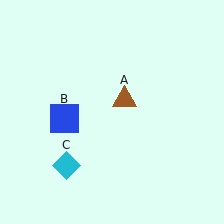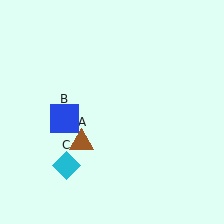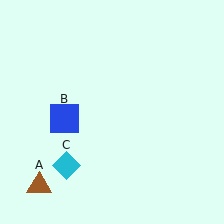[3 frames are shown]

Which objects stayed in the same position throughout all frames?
Blue square (object B) and cyan diamond (object C) remained stationary.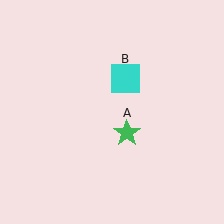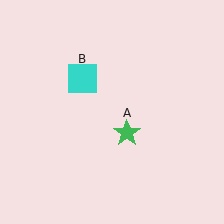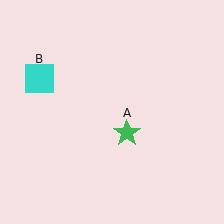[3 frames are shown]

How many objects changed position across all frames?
1 object changed position: cyan square (object B).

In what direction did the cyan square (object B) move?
The cyan square (object B) moved left.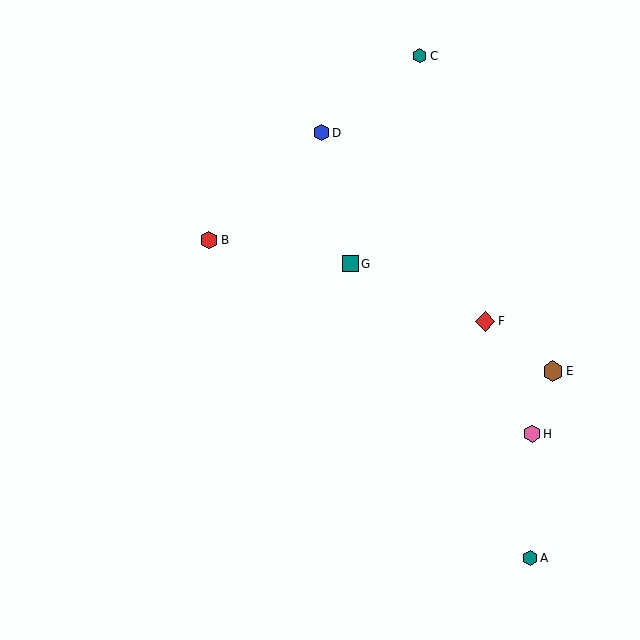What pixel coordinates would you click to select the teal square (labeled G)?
Click at (350, 264) to select the teal square G.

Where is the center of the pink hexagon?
The center of the pink hexagon is at (532, 434).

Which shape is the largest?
The brown hexagon (labeled E) is the largest.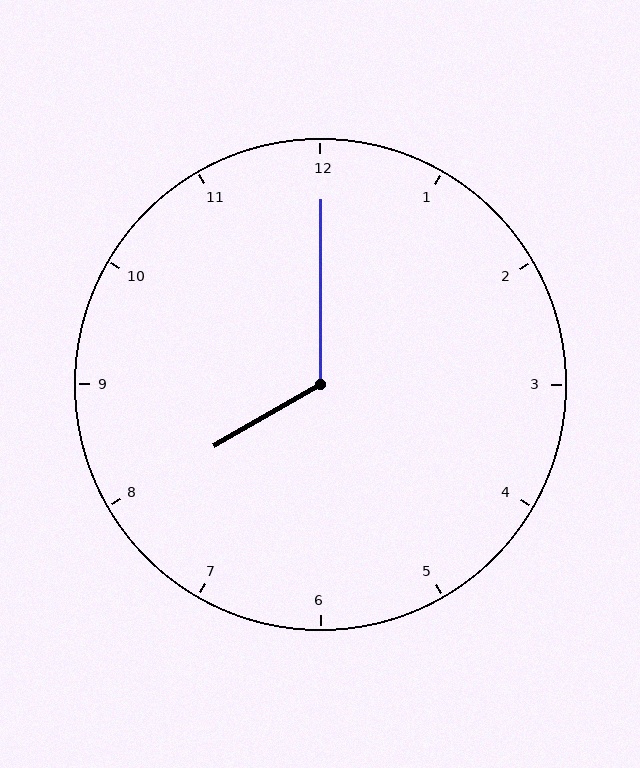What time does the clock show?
8:00.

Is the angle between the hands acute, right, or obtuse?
It is obtuse.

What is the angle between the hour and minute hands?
Approximately 120 degrees.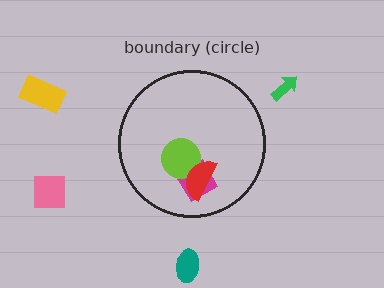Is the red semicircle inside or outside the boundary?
Inside.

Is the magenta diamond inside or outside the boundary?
Inside.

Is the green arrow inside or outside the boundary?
Outside.